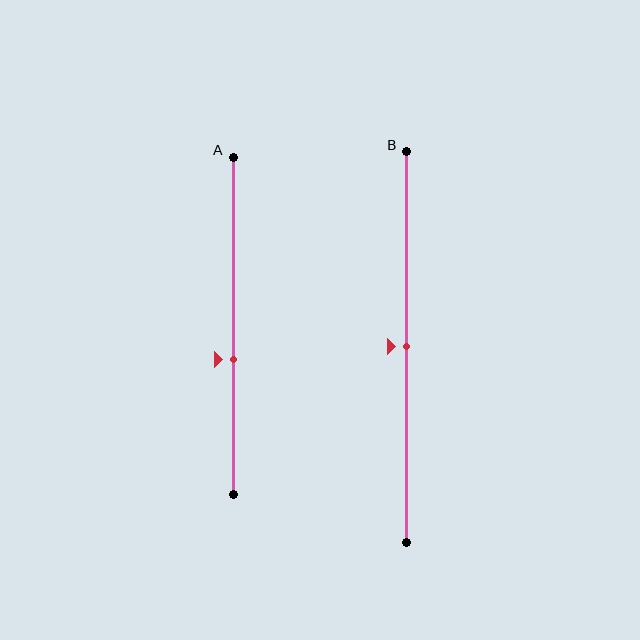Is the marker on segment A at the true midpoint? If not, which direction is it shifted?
No, the marker on segment A is shifted downward by about 10% of the segment length.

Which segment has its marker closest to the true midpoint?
Segment B has its marker closest to the true midpoint.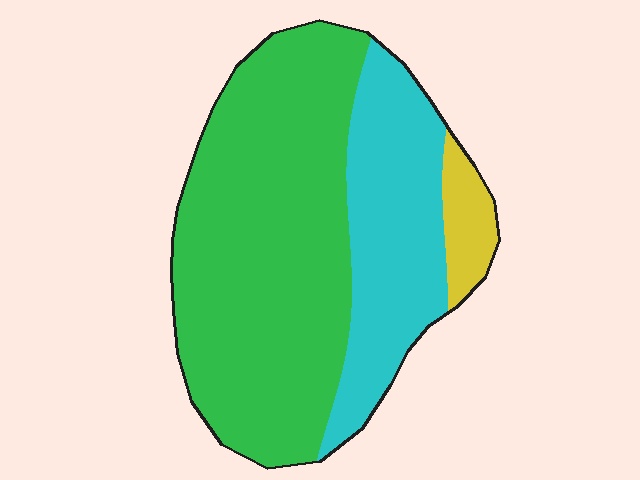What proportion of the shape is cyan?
Cyan takes up between a sixth and a third of the shape.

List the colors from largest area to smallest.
From largest to smallest: green, cyan, yellow.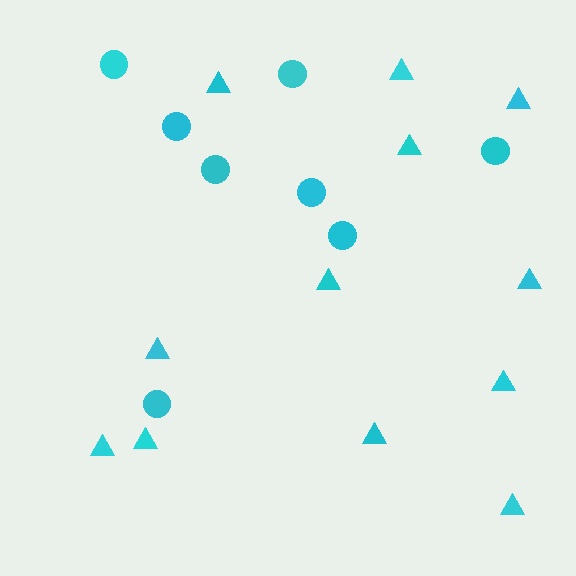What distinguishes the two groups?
There are 2 groups: one group of circles (8) and one group of triangles (12).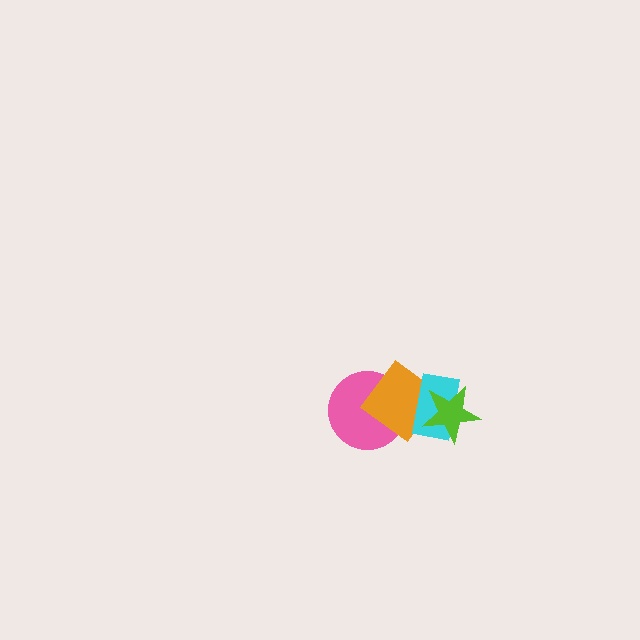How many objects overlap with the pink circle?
1 object overlaps with the pink circle.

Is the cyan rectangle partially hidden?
Yes, it is partially covered by another shape.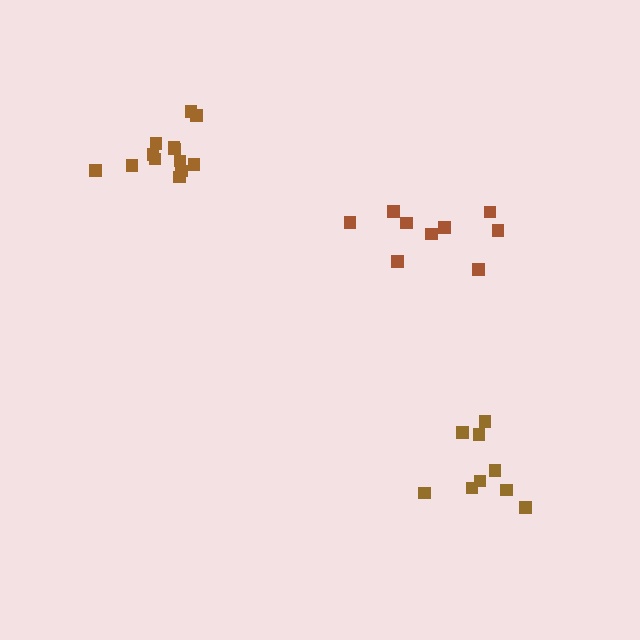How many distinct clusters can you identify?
There are 3 distinct clusters.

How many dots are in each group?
Group 1: 13 dots, Group 2: 9 dots, Group 3: 9 dots (31 total).